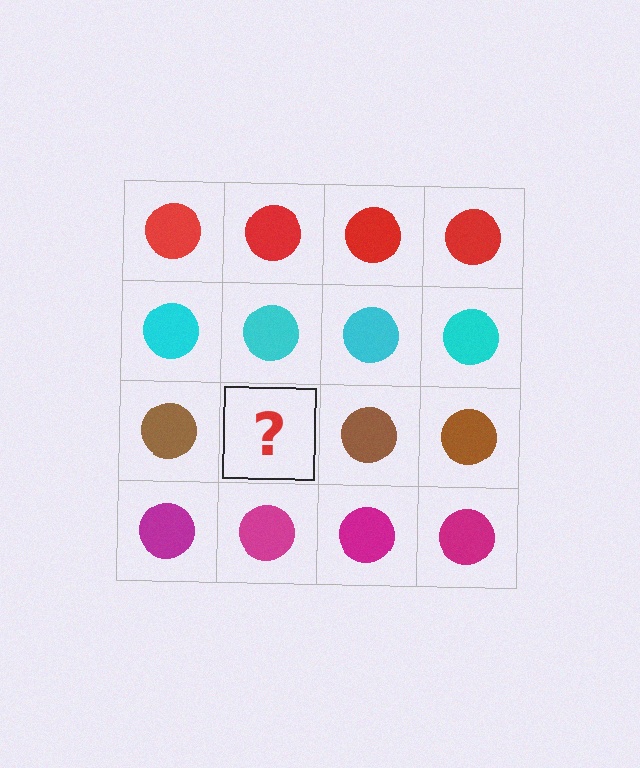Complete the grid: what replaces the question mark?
The question mark should be replaced with a brown circle.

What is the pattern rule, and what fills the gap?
The rule is that each row has a consistent color. The gap should be filled with a brown circle.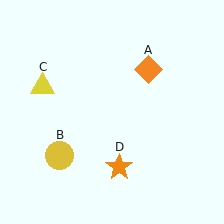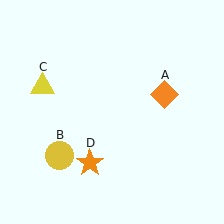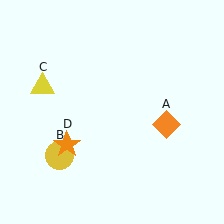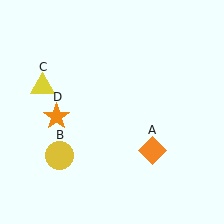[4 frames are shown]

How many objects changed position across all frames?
2 objects changed position: orange diamond (object A), orange star (object D).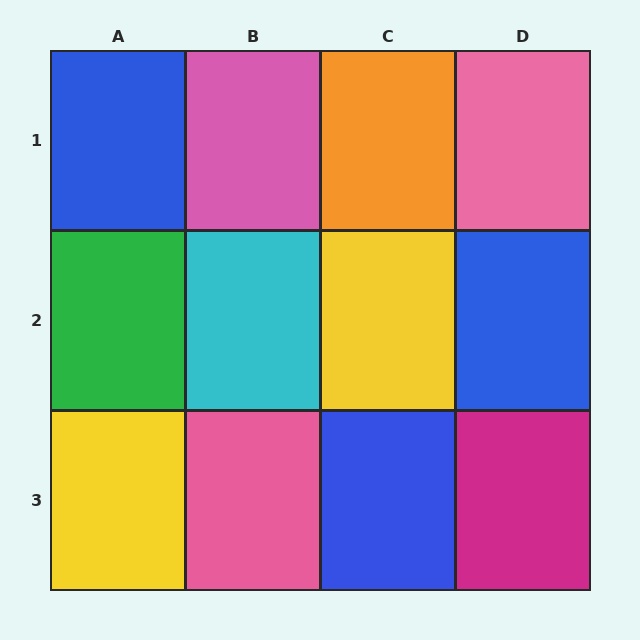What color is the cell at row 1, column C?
Orange.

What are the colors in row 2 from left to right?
Green, cyan, yellow, blue.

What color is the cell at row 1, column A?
Blue.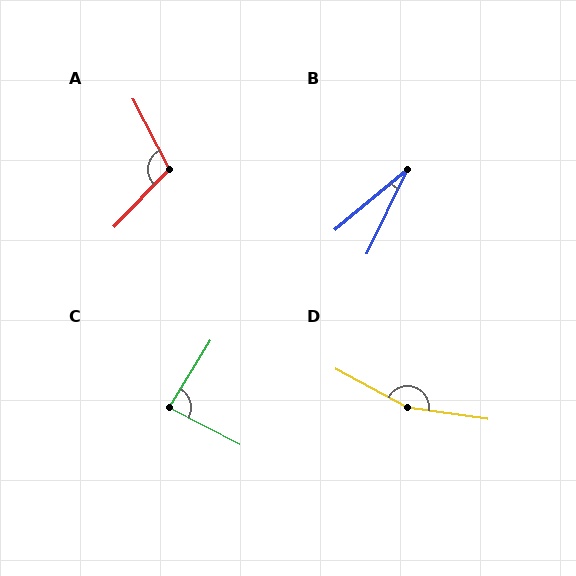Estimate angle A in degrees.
Approximately 109 degrees.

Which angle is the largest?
D, at approximately 160 degrees.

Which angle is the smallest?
B, at approximately 25 degrees.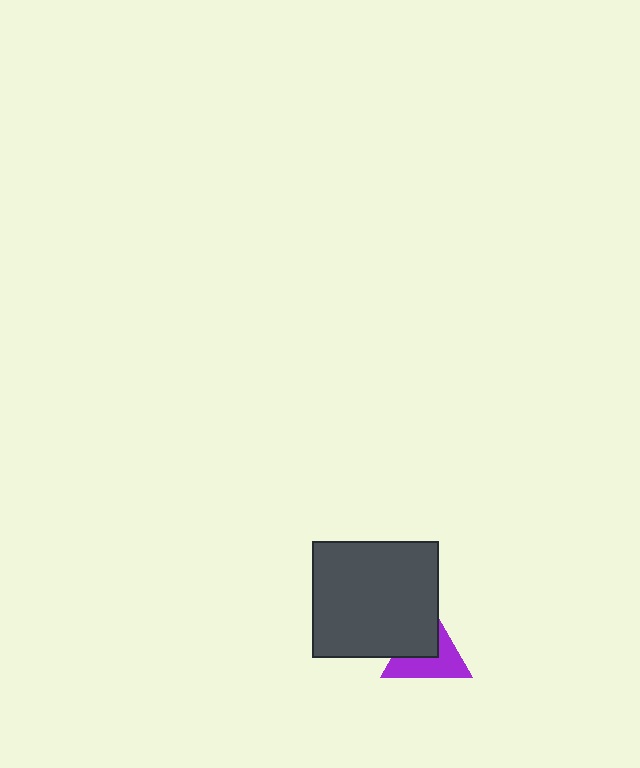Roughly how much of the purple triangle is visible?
About half of it is visible (roughly 54%).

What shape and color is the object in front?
The object in front is a dark gray rectangle.